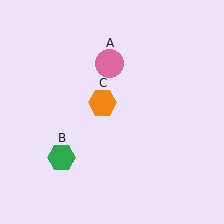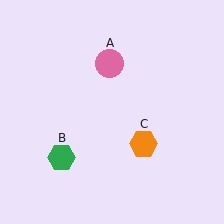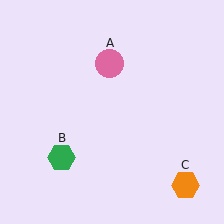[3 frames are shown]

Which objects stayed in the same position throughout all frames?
Pink circle (object A) and green hexagon (object B) remained stationary.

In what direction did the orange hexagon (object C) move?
The orange hexagon (object C) moved down and to the right.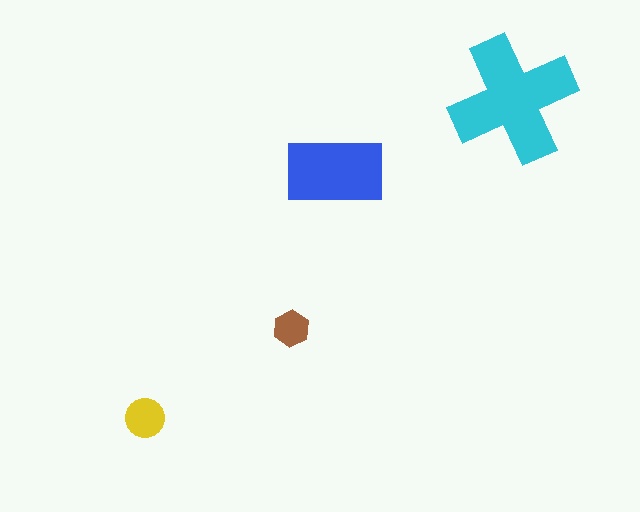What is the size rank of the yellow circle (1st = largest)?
3rd.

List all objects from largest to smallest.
The cyan cross, the blue rectangle, the yellow circle, the brown hexagon.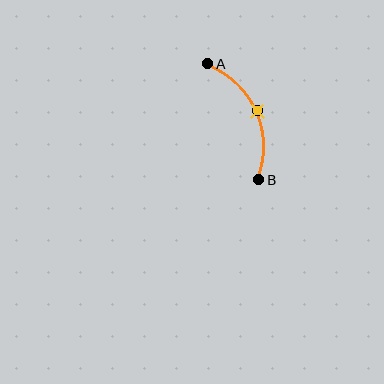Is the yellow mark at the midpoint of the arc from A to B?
Yes. The yellow mark lies on the arc at equal arc-length from both A and B — it is the arc midpoint.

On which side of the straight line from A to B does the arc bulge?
The arc bulges to the right of the straight line connecting A and B.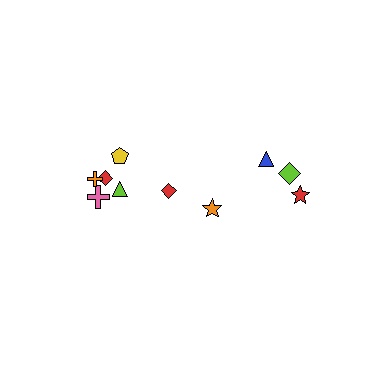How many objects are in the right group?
There are 4 objects.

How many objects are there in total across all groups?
There are 10 objects.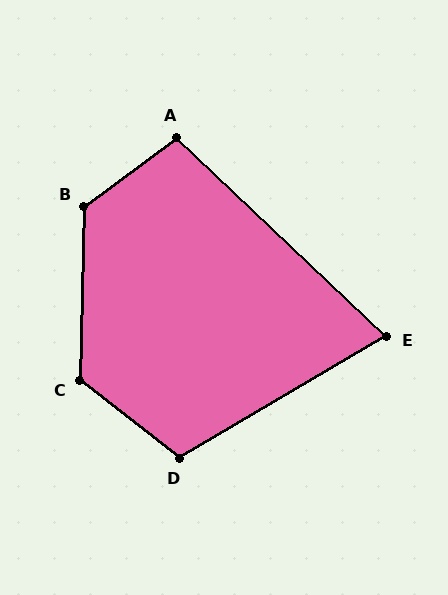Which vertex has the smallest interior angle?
E, at approximately 74 degrees.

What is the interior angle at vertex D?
Approximately 112 degrees (obtuse).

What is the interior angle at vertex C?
Approximately 126 degrees (obtuse).